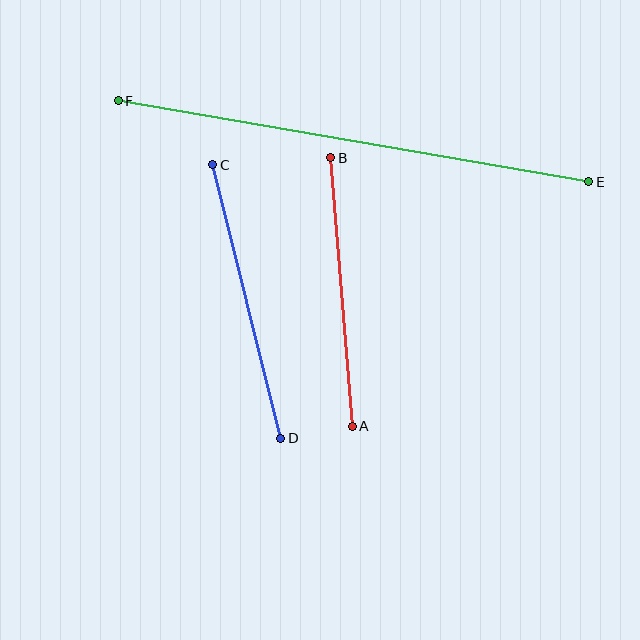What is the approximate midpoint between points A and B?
The midpoint is at approximately (341, 292) pixels.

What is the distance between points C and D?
The distance is approximately 282 pixels.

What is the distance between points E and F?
The distance is approximately 478 pixels.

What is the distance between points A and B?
The distance is approximately 269 pixels.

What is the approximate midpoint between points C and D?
The midpoint is at approximately (247, 302) pixels.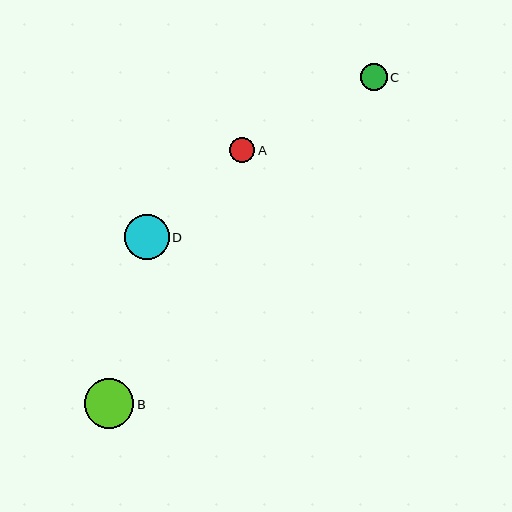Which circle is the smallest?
Circle A is the smallest with a size of approximately 25 pixels.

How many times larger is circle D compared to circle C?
Circle D is approximately 1.7 times the size of circle C.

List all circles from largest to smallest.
From largest to smallest: B, D, C, A.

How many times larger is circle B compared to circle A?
Circle B is approximately 2.0 times the size of circle A.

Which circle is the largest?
Circle B is the largest with a size of approximately 49 pixels.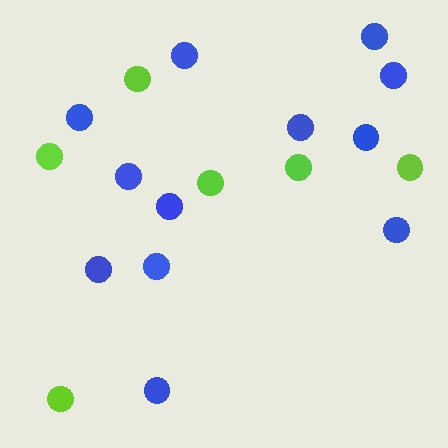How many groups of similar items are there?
There are 2 groups: one group of lime circles (6) and one group of blue circles (12).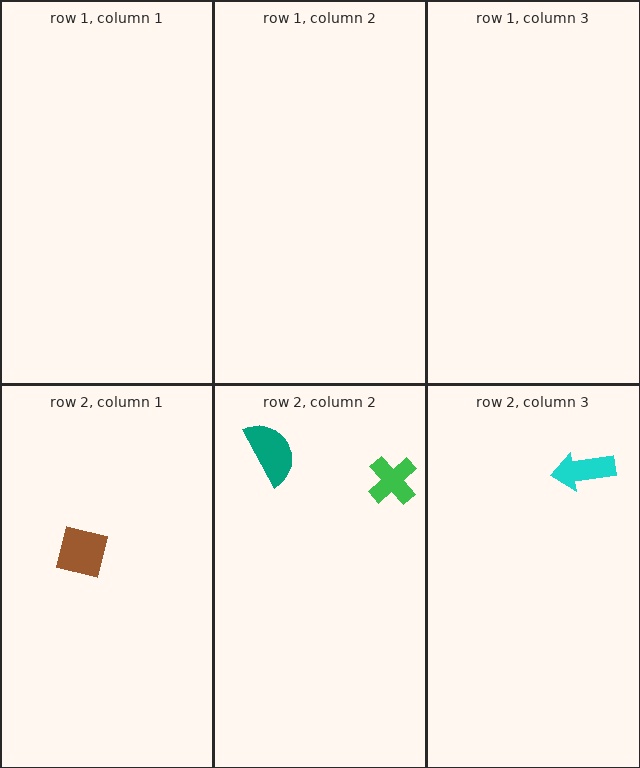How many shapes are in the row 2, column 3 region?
1.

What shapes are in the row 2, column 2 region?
The green cross, the teal semicircle.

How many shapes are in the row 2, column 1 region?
1.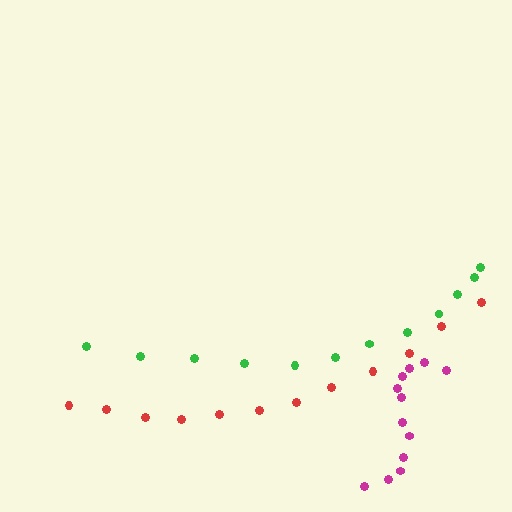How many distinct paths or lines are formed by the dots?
There are 3 distinct paths.